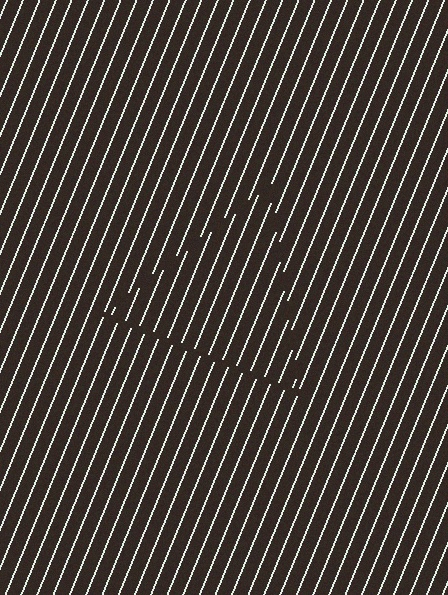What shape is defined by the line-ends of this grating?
An illusory triangle. The interior of the shape contains the same grating, shifted by half a period — the contour is defined by the phase discontinuity where line-ends from the inner and outer gratings abut.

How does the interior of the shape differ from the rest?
The interior of the shape contains the same grating, shifted by half a period — the contour is defined by the phase discontinuity where line-ends from the inner and outer gratings abut.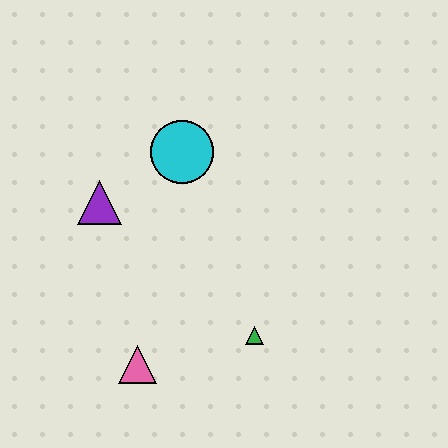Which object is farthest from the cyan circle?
The pink triangle is farthest from the cyan circle.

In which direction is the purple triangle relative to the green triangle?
The purple triangle is to the left of the green triangle.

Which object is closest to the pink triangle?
The green triangle is closest to the pink triangle.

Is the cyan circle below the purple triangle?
No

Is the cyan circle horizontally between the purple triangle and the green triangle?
Yes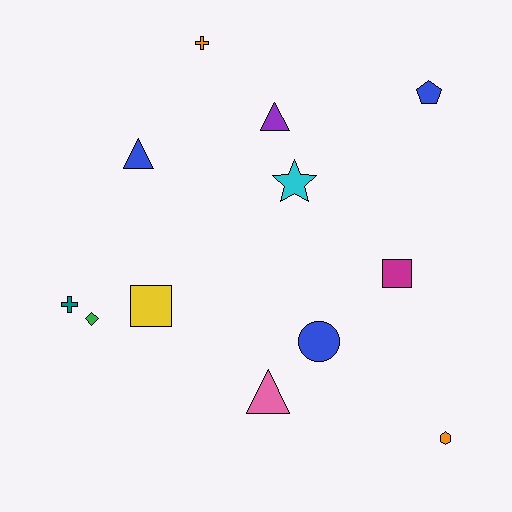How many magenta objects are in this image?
There is 1 magenta object.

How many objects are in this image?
There are 12 objects.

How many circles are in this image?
There is 1 circle.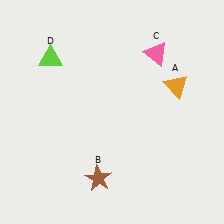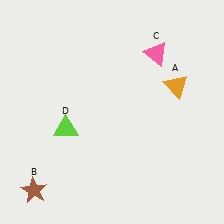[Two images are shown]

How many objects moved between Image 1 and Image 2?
2 objects moved between the two images.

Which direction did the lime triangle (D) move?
The lime triangle (D) moved down.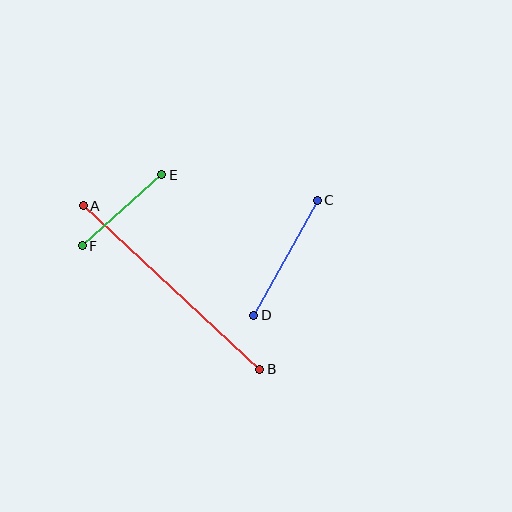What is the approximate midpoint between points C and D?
The midpoint is at approximately (285, 258) pixels.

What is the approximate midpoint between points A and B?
The midpoint is at approximately (171, 287) pixels.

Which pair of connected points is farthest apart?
Points A and B are farthest apart.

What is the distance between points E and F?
The distance is approximately 106 pixels.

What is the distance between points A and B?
The distance is approximately 241 pixels.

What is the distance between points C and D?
The distance is approximately 131 pixels.